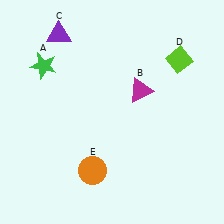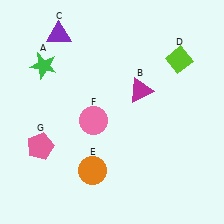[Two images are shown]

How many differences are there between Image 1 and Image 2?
There are 2 differences between the two images.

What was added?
A pink circle (F), a pink pentagon (G) were added in Image 2.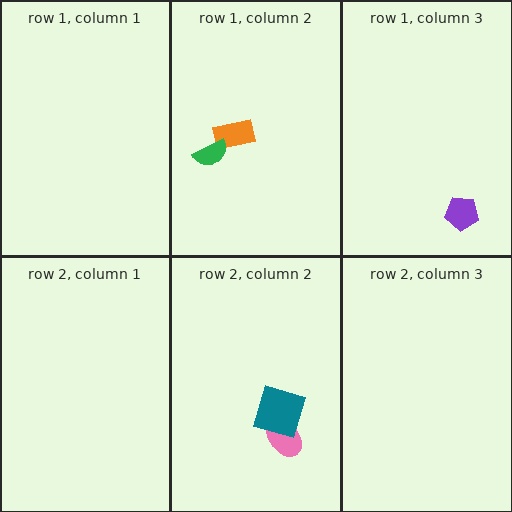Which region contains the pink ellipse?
The row 2, column 2 region.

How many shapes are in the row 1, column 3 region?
1.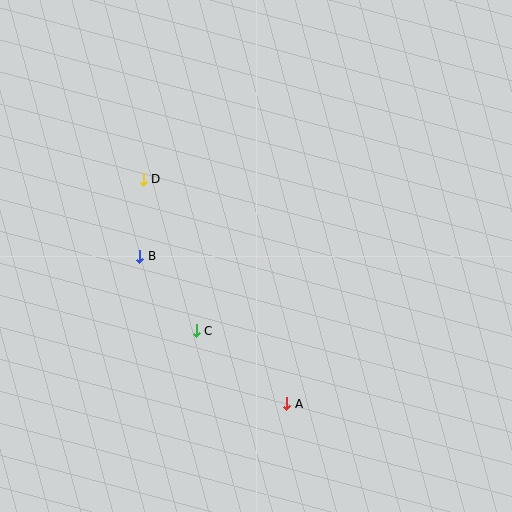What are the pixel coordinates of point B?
Point B is at (140, 256).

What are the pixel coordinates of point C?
Point C is at (196, 331).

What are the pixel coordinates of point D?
Point D is at (143, 179).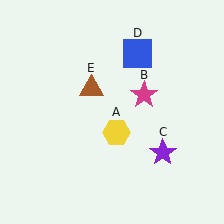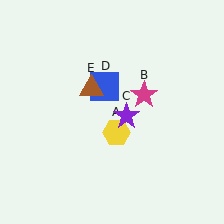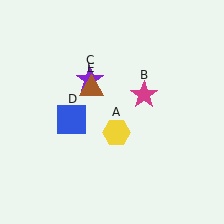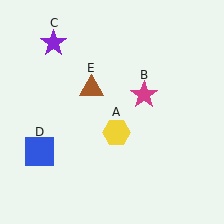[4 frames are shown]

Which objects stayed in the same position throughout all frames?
Yellow hexagon (object A) and magenta star (object B) and brown triangle (object E) remained stationary.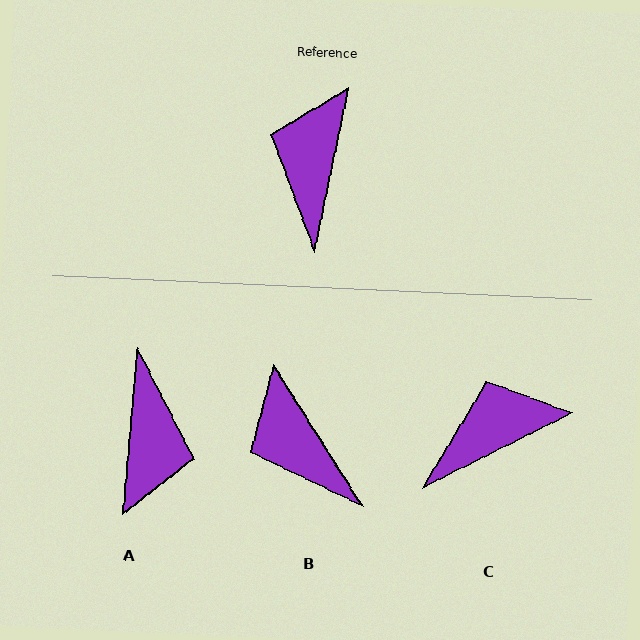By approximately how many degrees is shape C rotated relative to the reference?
Approximately 52 degrees clockwise.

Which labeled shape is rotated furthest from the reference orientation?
A, about 174 degrees away.